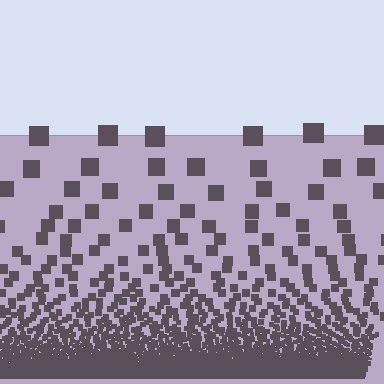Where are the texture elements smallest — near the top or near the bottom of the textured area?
Near the bottom.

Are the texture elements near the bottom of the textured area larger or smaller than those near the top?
Smaller. The gradient is inverted — elements near the bottom are smaller and denser.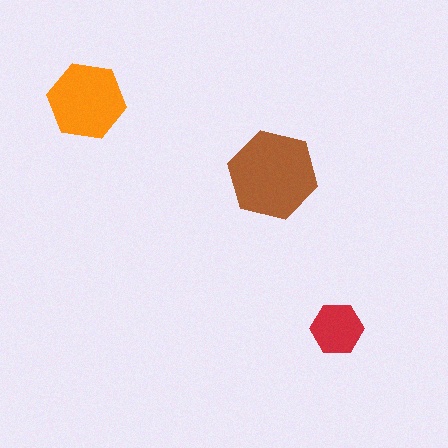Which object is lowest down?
The red hexagon is bottommost.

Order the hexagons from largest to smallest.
the brown one, the orange one, the red one.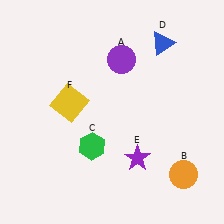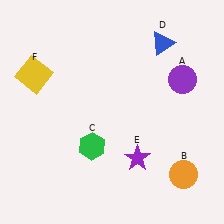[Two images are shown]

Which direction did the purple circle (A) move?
The purple circle (A) moved right.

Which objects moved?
The objects that moved are: the purple circle (A), the yellow square (F).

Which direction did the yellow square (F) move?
The yellow square (F) moved left.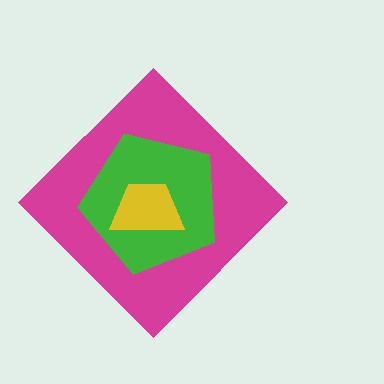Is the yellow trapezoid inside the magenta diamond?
Yes.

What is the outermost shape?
The magenta diamond.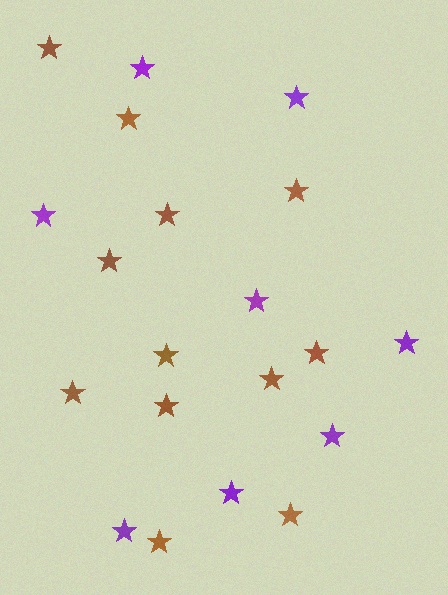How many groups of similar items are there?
There are 2 groups: one group of brown stars (12) and one group of purple stars (8).